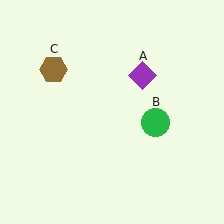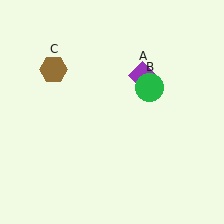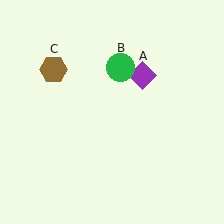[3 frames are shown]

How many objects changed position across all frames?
1 object changed position: green circle (object B).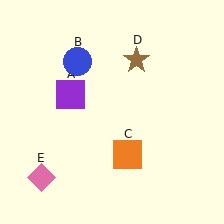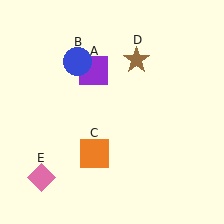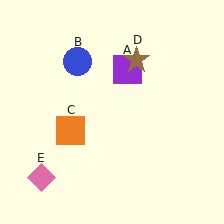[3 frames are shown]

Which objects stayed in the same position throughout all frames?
Blue circle (object B) and brown star (object D) and pink diamond (object E) remained stationary.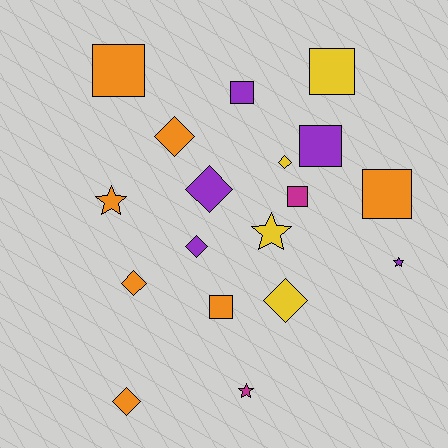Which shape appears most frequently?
Diamond, with 7 objects.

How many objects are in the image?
There are 18 objects.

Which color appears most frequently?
Orange, with 7 objects.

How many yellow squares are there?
There is 1 yellow square.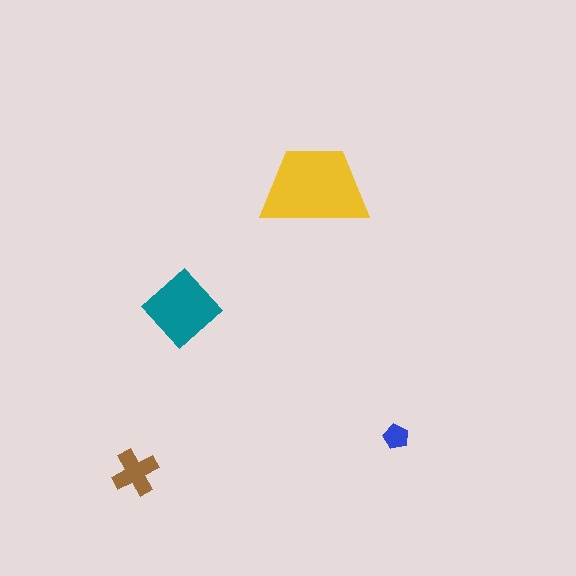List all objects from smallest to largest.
The blue pentagon, the brown cross, the teal diamond, the yellow trapezoid.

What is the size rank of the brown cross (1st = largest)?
3rd.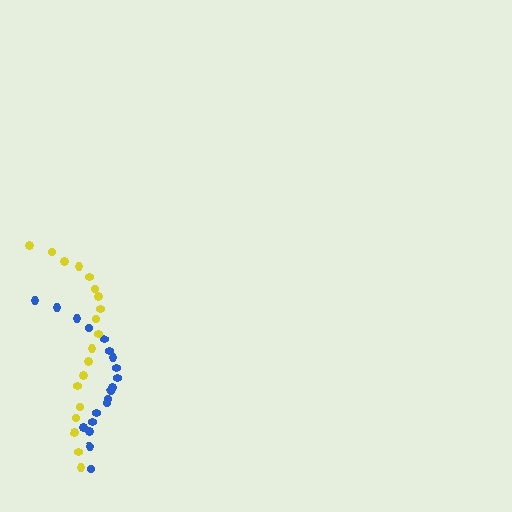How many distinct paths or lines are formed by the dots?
There are 2 distinct paths.